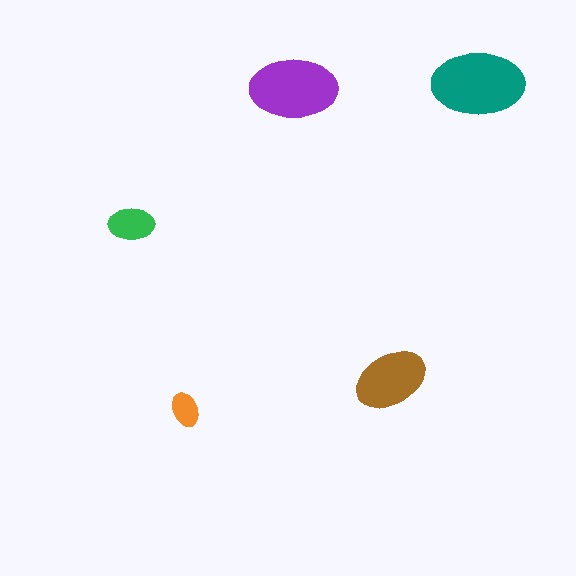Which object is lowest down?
The orange ellipse is bottommost.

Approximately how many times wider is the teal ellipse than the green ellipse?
About 2 times wider.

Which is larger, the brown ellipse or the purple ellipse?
The purple one.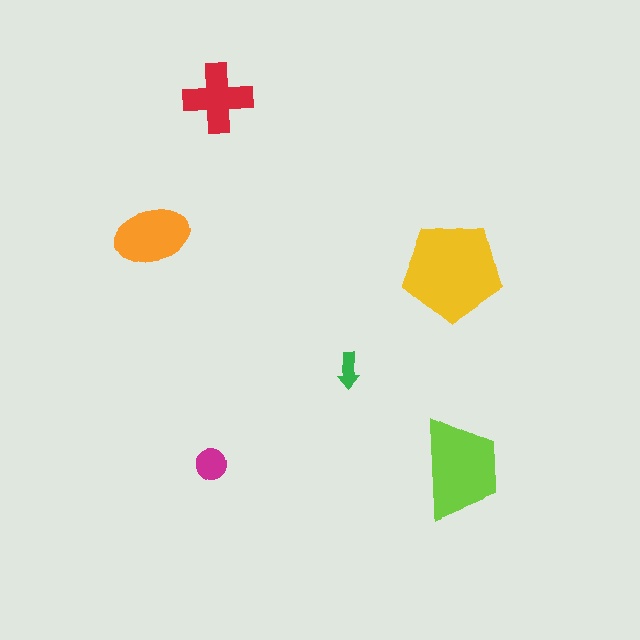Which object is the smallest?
The green arrow.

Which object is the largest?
The yellow pentagon.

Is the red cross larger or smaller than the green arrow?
Larger.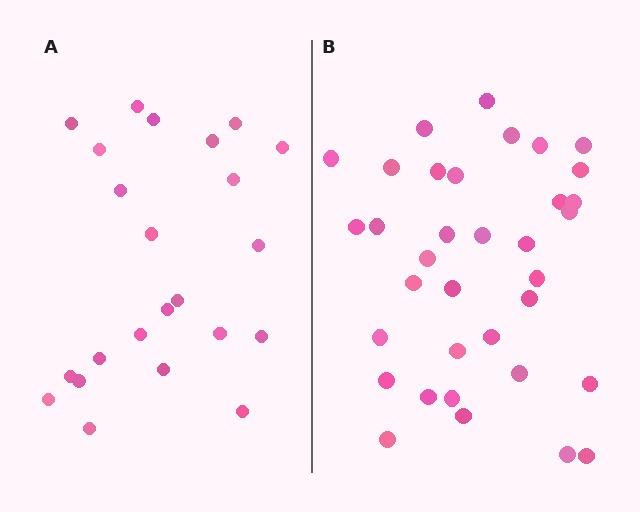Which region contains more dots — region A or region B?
Region B (the right region) has more dots.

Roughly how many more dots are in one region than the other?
Region B has roughly 12 or so more dots than region A.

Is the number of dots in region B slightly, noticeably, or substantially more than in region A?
Region B has substantially more. The ratio is roughly 1.5 to 1.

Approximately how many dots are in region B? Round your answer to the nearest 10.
About 40 dots. (The exact count is 35, which rounds to 40.)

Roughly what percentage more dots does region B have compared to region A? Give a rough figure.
About 50% more.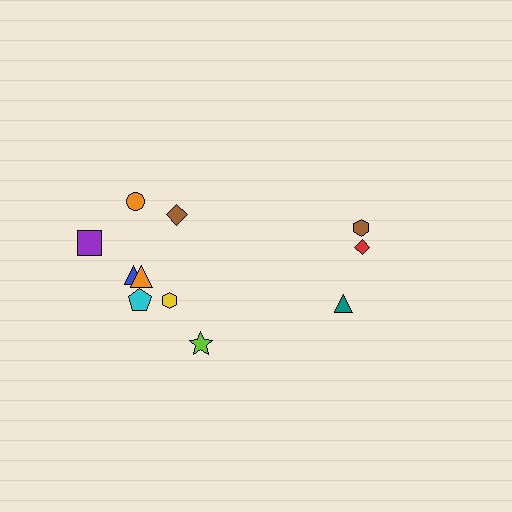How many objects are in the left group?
There are 8 objects.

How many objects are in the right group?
There are 3 objects.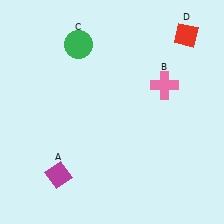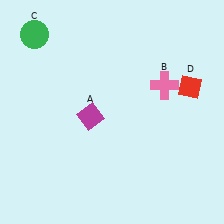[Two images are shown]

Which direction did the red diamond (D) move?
The red diamond (D) moved down.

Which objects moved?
The objects that moved are: the magenta diamond (A), the green circle (C), the red diamond (D).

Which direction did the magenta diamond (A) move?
The magenta diamond (A) moved up.